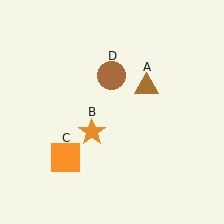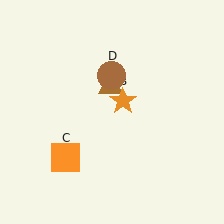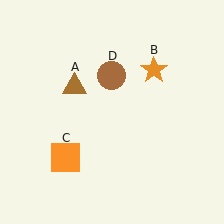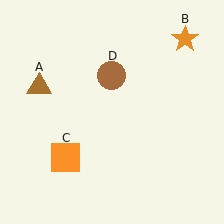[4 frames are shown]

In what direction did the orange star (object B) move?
The orange star (object B) moved up and to the right.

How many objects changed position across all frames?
2 objects changed position: brown triangle (object A), orange star (object B).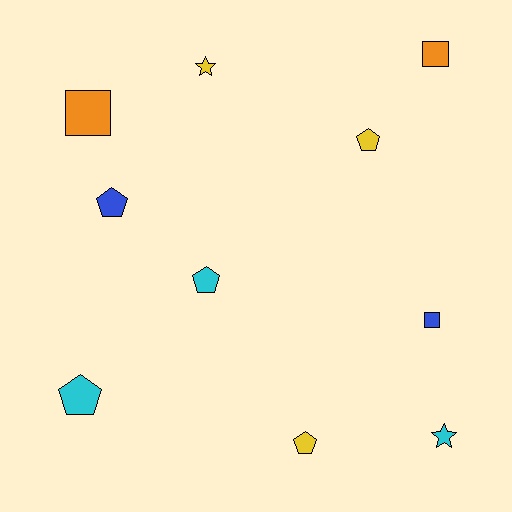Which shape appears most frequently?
Pentagon, with 5 objects.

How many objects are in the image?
There are 10 objects.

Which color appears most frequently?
Yellow, with 3 objects.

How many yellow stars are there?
There is 1 yellow star.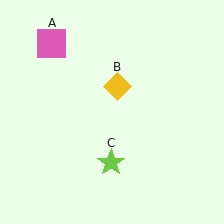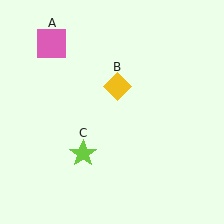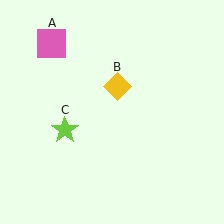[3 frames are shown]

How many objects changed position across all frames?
1 object changed position: lime star (object C).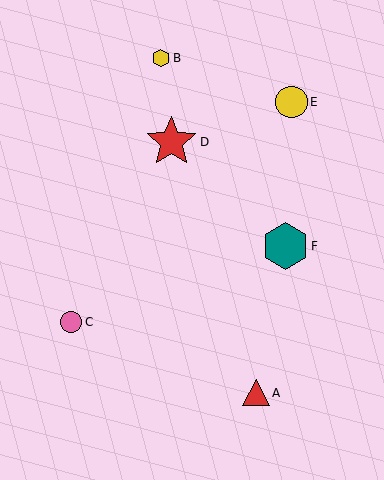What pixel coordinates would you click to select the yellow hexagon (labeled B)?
Click at (161, 58) to select the yellow hexagon B.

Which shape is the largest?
The red star (labeled D) is the largest.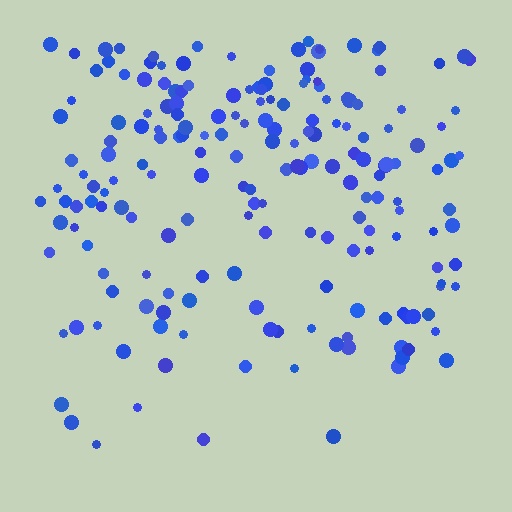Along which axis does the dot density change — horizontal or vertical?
Vertical.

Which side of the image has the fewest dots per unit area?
The bottom.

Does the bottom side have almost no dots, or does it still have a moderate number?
Still a moderate number, just noticeably fewer than the top.